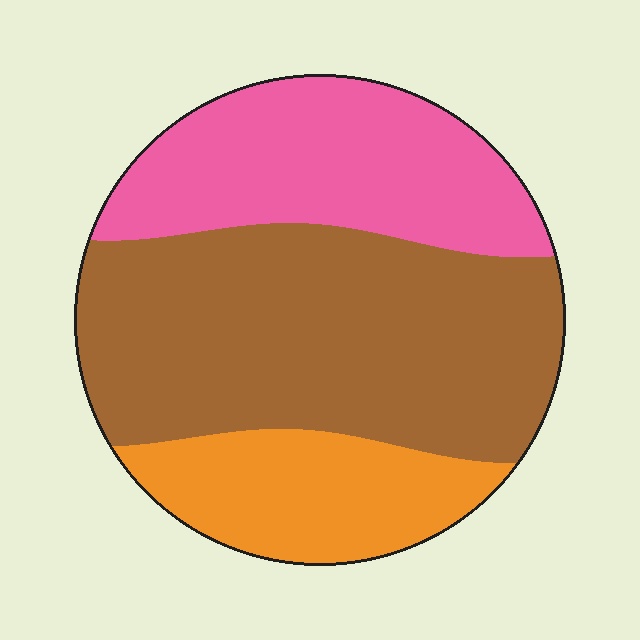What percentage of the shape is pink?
Pink takes up between a sixth and a third of the shape.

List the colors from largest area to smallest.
From largest to smallest: brown, pink, orange.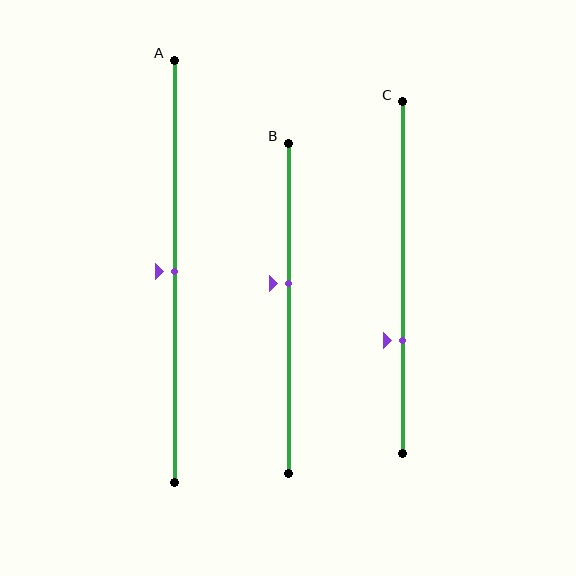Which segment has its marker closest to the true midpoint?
Segment A has its marker closest to the true midpoint.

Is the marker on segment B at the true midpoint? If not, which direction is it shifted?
No, the marker on segment B is shifted upward by about 8% of the segment length.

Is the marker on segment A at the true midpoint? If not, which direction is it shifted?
Yes, the marker on segment A is at the true midpoint.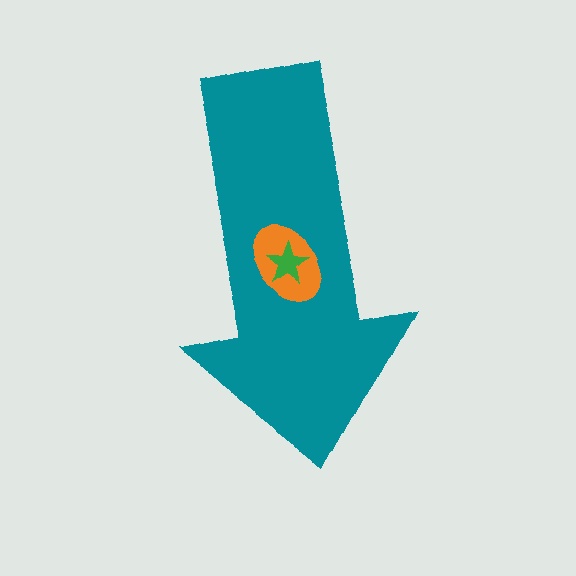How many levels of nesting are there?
3.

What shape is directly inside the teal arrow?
The orange ellipse.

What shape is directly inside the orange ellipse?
The green star.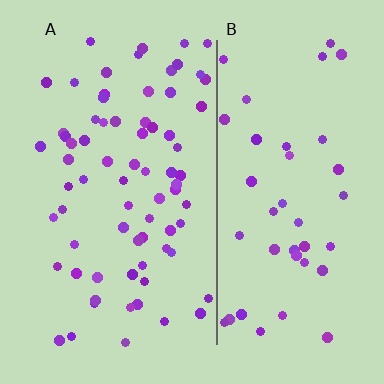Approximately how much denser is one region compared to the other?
Approximately 1.7× — region A over region B.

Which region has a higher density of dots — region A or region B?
A (the left).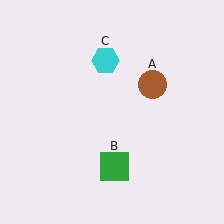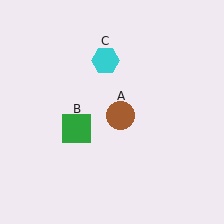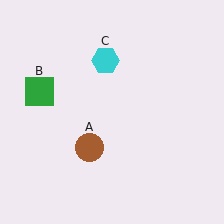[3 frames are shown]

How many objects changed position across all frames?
2 objects changed position: brown circle (object A), green square (object B).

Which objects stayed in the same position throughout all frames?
Cyan hexagon (object C) remained stationary.